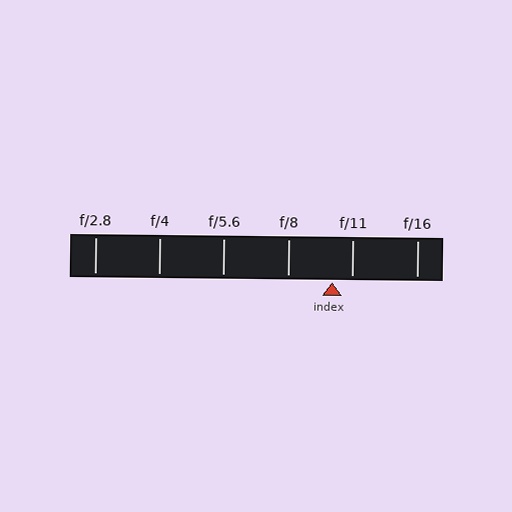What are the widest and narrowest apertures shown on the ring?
The widest aperture shown is f/2.8 and the narrowest is f/16.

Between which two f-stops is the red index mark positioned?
The index mark is between f/8 and f/11.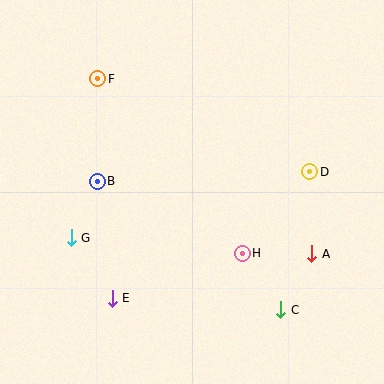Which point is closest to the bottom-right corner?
Point C is closest to the bottom-right corner.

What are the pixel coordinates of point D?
Point D is at (310, 172).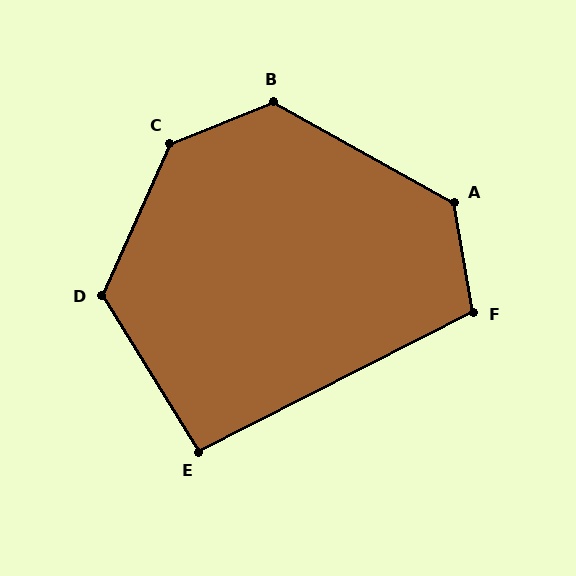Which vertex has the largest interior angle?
C, at approximately 136 degrees.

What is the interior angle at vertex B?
Approximately 129 degrees (obtuse).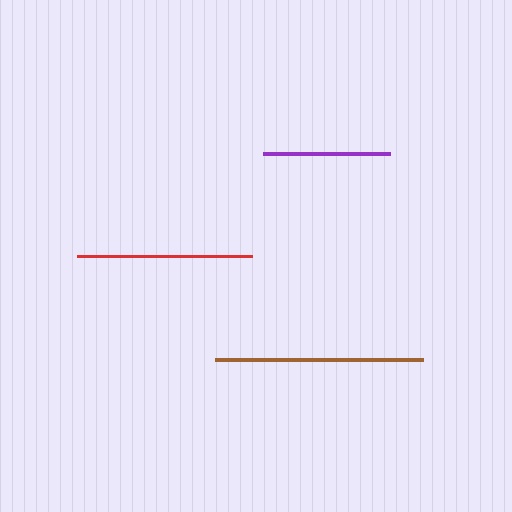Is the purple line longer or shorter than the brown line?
The brown line is longer than the purple line.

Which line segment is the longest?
The brown line is the longest at approximately 209 pixels.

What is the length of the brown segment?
The brown segment is approximately 209 pixels long.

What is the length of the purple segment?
The purple segment is approximately 127 pixels long.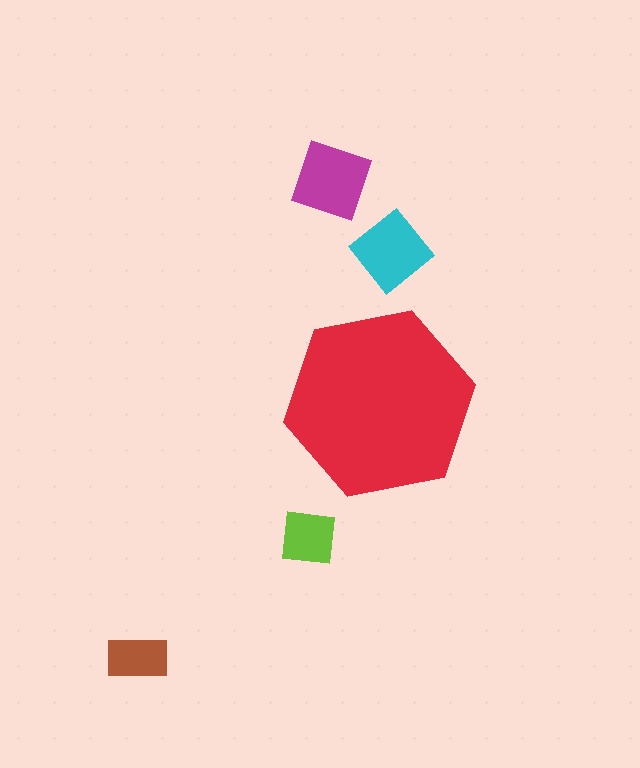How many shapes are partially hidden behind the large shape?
0 shapes are partially hidden.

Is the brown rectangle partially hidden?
No, the brown rectangle is fully visible.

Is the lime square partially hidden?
No, the lime square is fully visible.